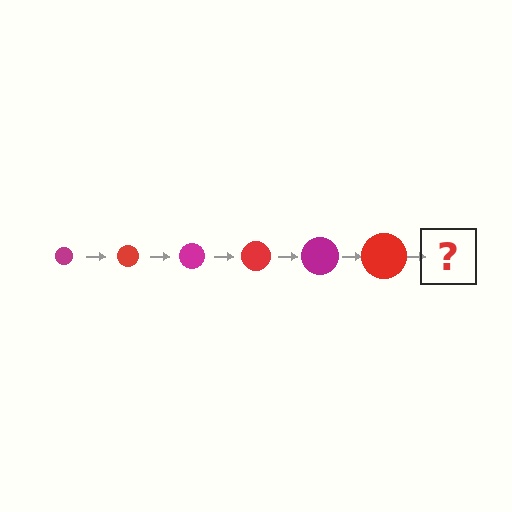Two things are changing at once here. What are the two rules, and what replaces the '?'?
The two rules are that the circle grows larger each step and the color cycles through magenta and red. The '?' should be a magenta circle, larger than the previous one.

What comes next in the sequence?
The next element should be a magenta circle, larger than the previous one.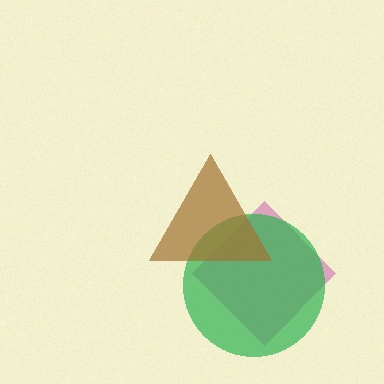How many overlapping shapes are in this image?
There are 3 overlapping shapes in the image.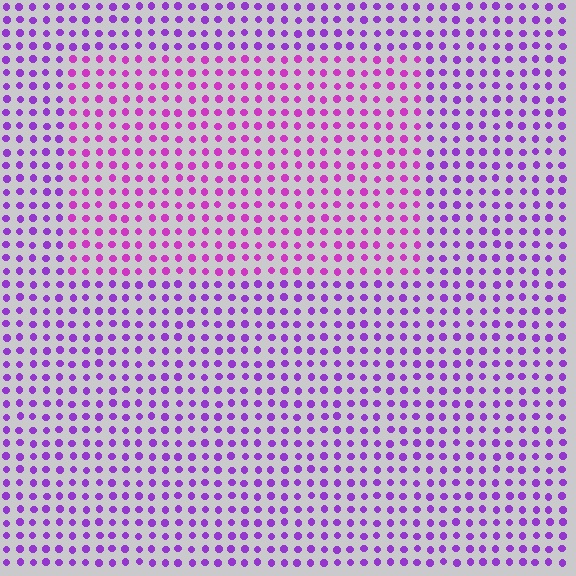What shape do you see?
I see a rectangle.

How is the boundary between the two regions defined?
The boundary is defined purely by a slight shift in hue (about 27 degrees). Spacing, size, and orientation are identical on both sides.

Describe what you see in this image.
The image is filled with small purple elements in a uniform arrangement. A rectangle-shaped region is visible where the elements are tinted to a slightly different hue, forming a subtle color boundary.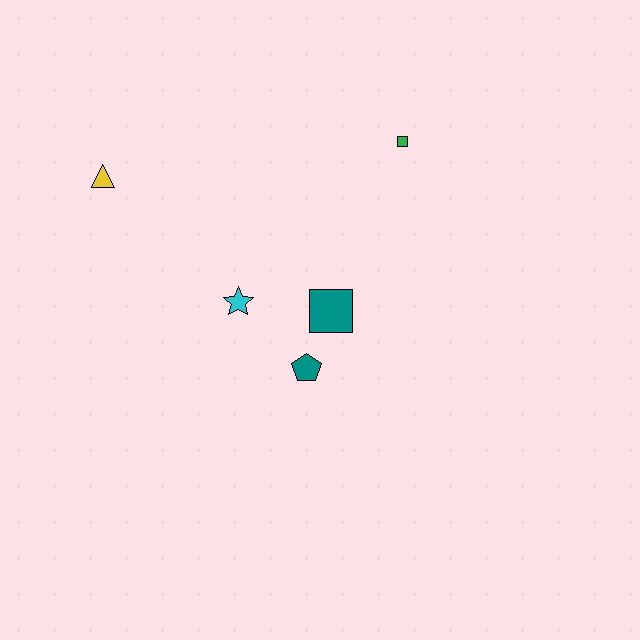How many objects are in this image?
There are 5 objects.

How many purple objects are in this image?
There are no purple objects.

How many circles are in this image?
There are no circles.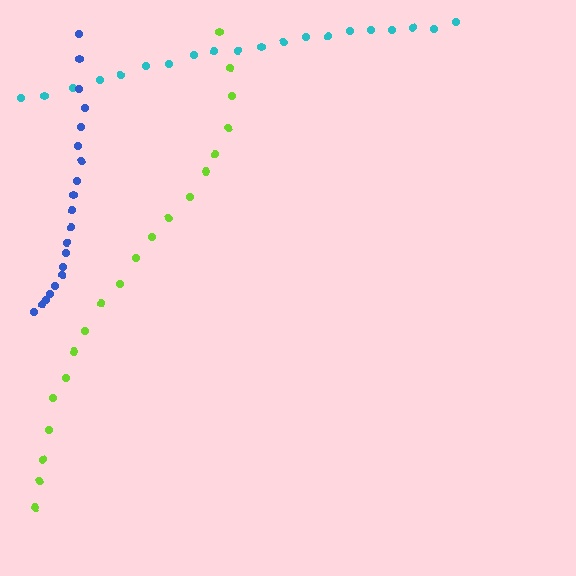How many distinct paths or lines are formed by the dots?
There are 3 distinct paths.